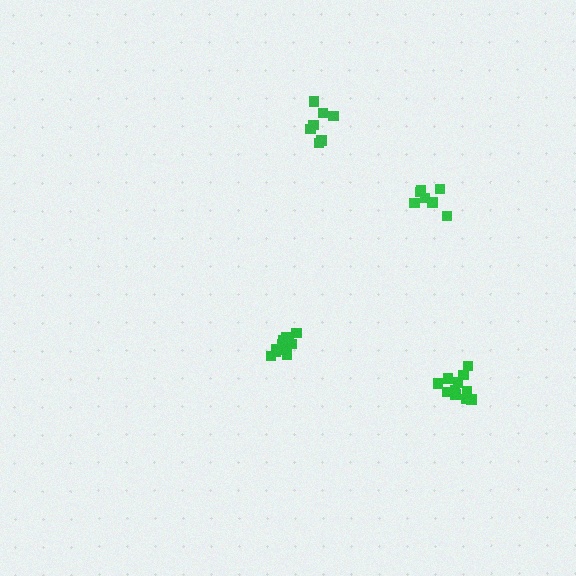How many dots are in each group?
Group 1: 12 dots, Group 2: 12 dots, Group 3: 7 dots, Group 4: 7 dots (38 total).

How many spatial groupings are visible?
There are 4 spatial groupings.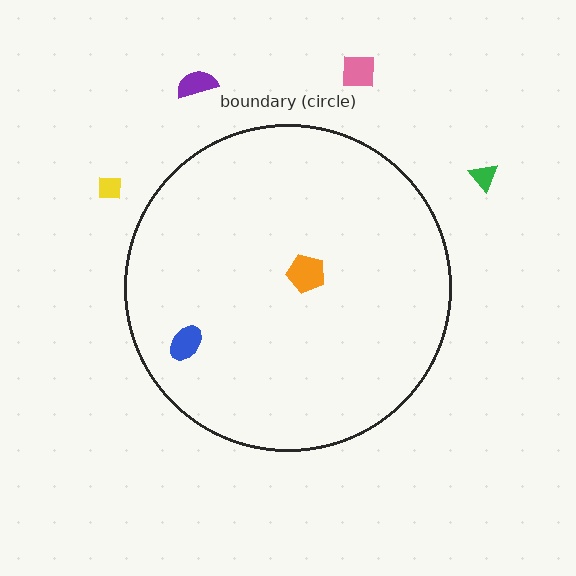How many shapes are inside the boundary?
2 inside, 4 outside.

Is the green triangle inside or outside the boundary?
Outside.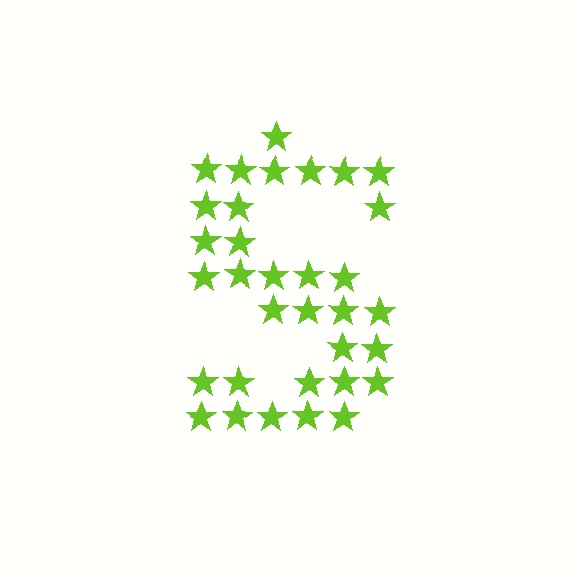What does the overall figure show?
The overall figure shows the letter S.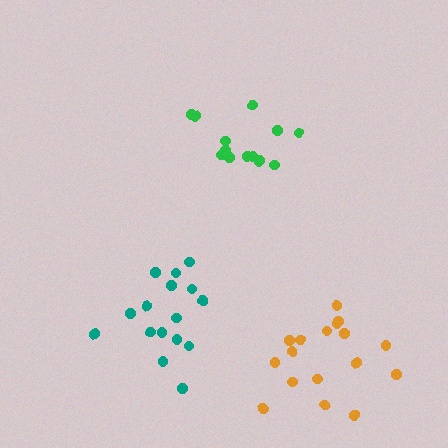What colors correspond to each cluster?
The clusters are colored: teal, green, orange.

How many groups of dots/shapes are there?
There are 3 groups.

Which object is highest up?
The green cluster is topmost.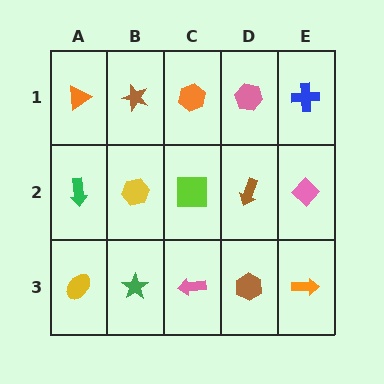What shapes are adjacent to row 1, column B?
A yellow hexagon (row 2, column B), an orange triangle (row 1, column A), an orange hexagon (row 1, column C).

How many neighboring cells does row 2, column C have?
4.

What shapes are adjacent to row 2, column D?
A pink hexagon (row 1, column D), a brown hexagon (row 3, column D), a lime square (row 2, column C), a pink diamond (row 2, column E).